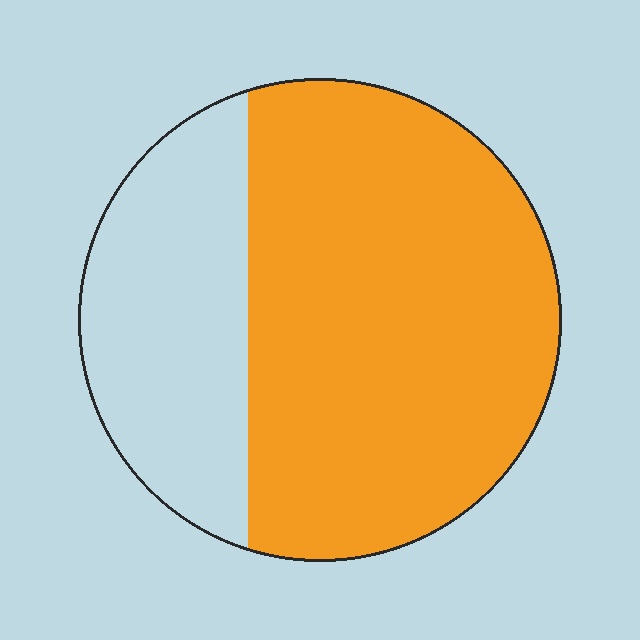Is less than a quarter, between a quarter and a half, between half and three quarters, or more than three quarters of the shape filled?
Between half and three quarters.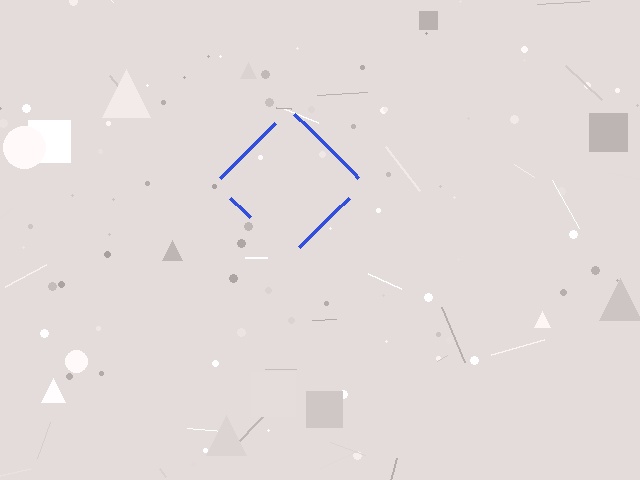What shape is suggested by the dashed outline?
The dashed outline suggests a diamond.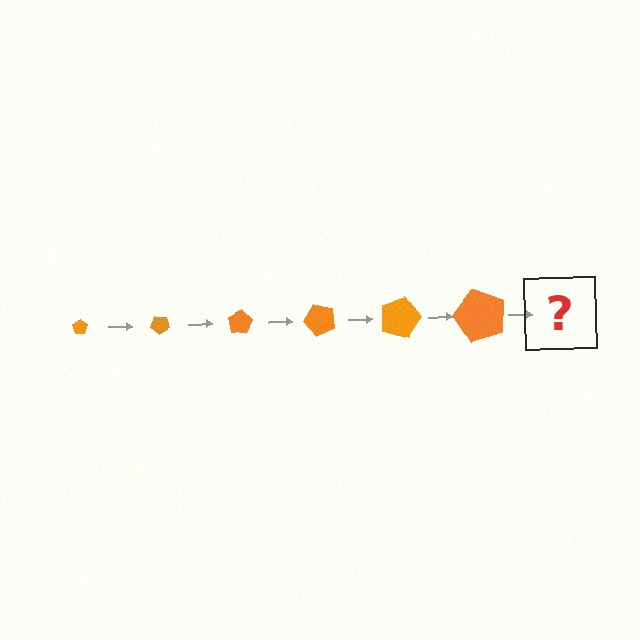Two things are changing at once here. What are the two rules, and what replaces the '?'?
The two rules are that the pentagon grows larger each step and it rotates 40 degrees each step. The '?' should be a pentagon, larger than the previous one and rotated 240 degrees from the start.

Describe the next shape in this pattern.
It should be a pentagon, larger than the previous one and rotated 240 degrees from the start.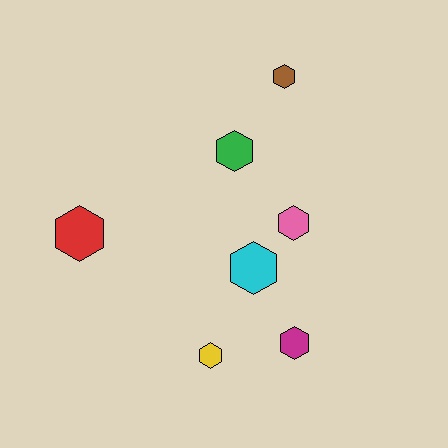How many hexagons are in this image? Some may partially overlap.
There are 7 hexagons.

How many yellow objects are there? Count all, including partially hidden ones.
There is 1 yellow object.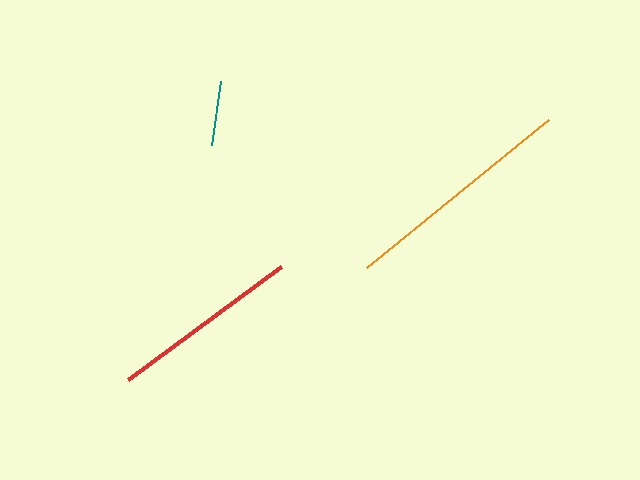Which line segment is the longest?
The orange line is the longest at approximately 235 pixels.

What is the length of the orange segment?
The orange segment is approximately 235 pixels long.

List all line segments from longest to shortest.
From longest to shortest: orange, red, teal.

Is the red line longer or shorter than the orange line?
The orange line is longer than the red line.